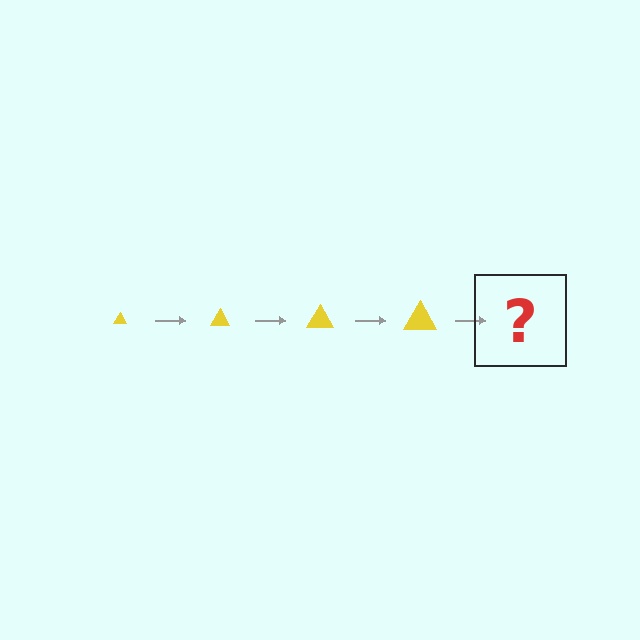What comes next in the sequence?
The next element should be a yellow triangle, larger than the previous one.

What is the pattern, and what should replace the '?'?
The pattern is that the triangle gets progressively larger each step. The '?' should be a yellow triangle, larger than the previous one.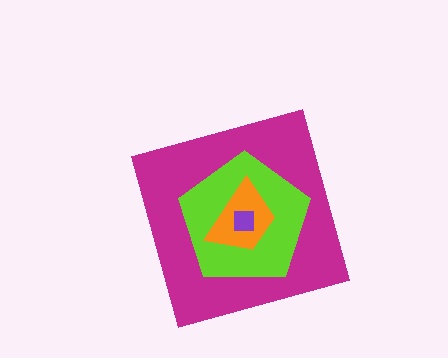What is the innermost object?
The purple square.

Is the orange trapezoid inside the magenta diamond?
Yes.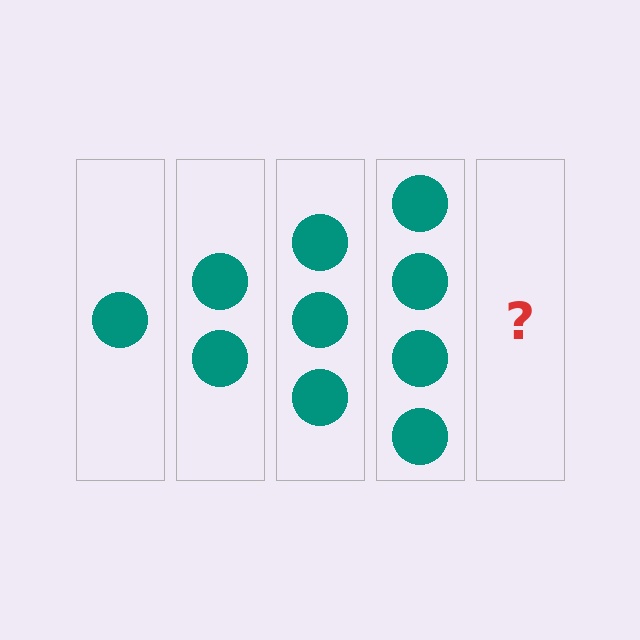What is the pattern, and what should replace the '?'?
The pattern is that each step adds one more circle. The '?' should be 5 circles.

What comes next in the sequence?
The next element should be 5 circles.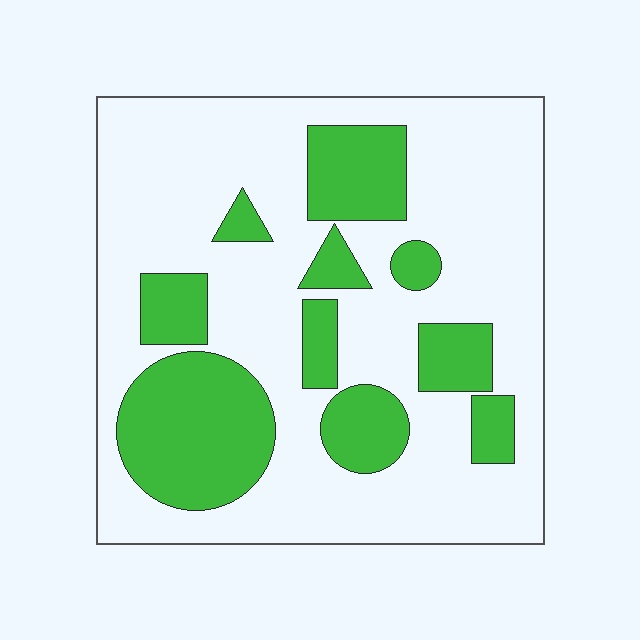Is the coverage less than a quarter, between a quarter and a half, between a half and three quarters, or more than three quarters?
Between a quarter and a half.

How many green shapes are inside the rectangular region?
10.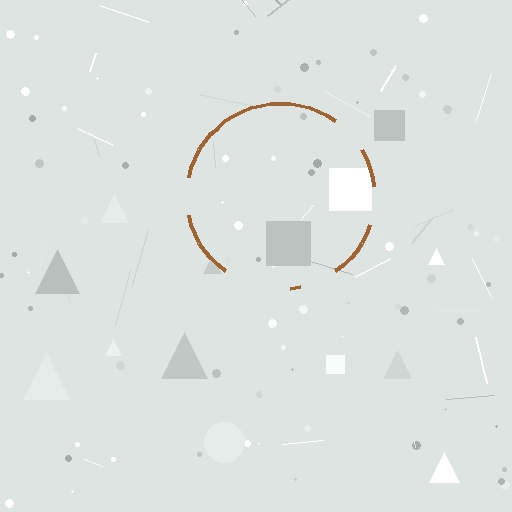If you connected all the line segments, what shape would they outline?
They would outline a circle.